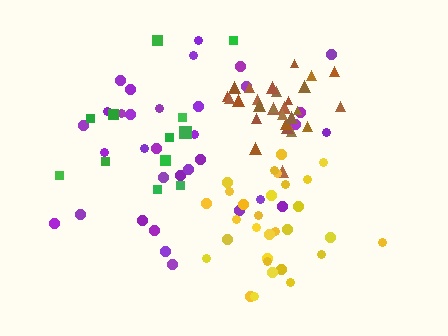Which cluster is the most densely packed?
Brown.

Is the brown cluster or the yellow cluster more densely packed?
Brown.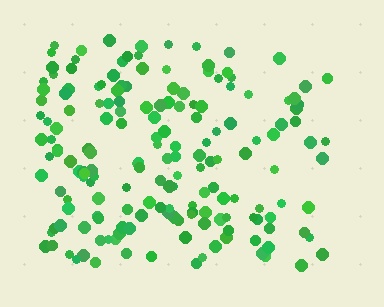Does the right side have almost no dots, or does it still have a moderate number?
Still a moderate number, just noticeably fewer than the left.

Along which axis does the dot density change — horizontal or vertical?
Horizontal.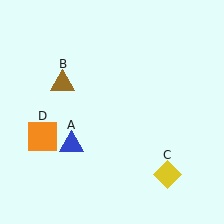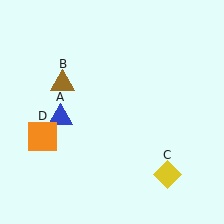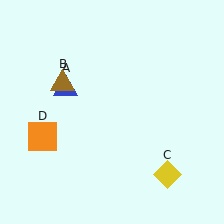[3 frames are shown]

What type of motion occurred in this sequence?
The blue triangle (object A) rotated clockwise around the center of the scene.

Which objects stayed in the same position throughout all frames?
Brown triangle (object B) and yellow diamond (object C) and orange square (object D) remained stationary.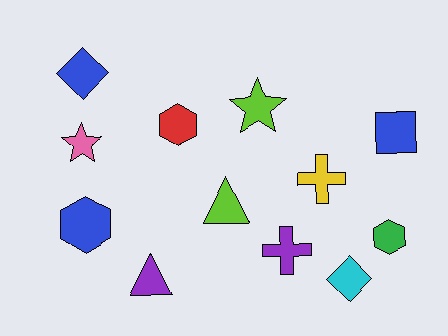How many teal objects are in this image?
There are no teal objects.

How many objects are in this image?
There are 12 objects.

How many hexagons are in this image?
There are 3 hexagons.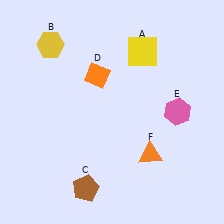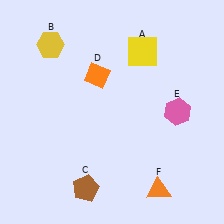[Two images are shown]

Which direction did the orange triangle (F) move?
The orange triangle (F) moved down.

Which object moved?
The orange triangle (F) moved down.